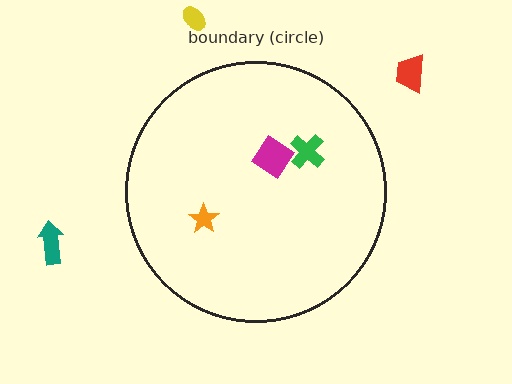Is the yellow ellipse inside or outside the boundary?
Outside.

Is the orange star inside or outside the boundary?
Inside.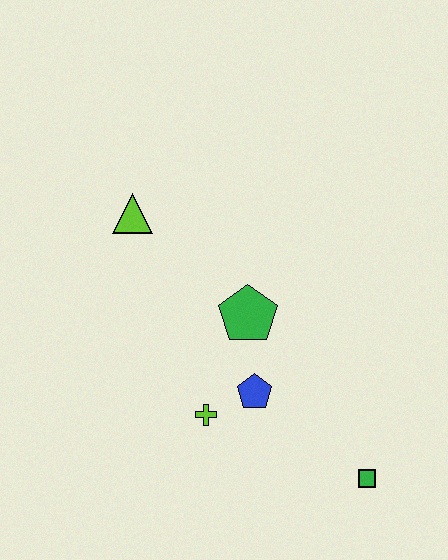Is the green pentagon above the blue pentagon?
Yes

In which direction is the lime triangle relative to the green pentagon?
The lime triangle is to the left of the green pentagon.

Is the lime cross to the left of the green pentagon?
Yes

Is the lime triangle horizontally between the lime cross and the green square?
No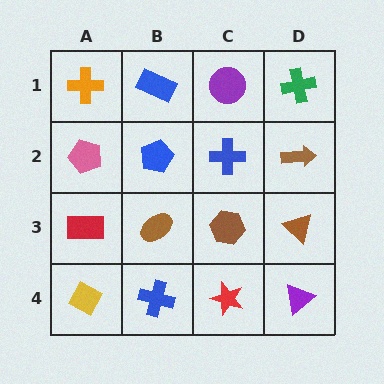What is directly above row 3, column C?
A blue cross.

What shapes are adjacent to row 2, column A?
An orange cross (row 1, column A), a red rectangle (row 3, column A), a blue pentagon (row 2, column B).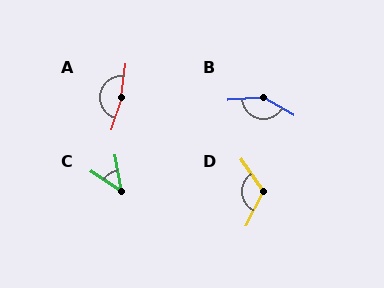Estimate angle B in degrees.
Approximately 145 degrees.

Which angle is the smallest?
C, at approximately 46 degrees.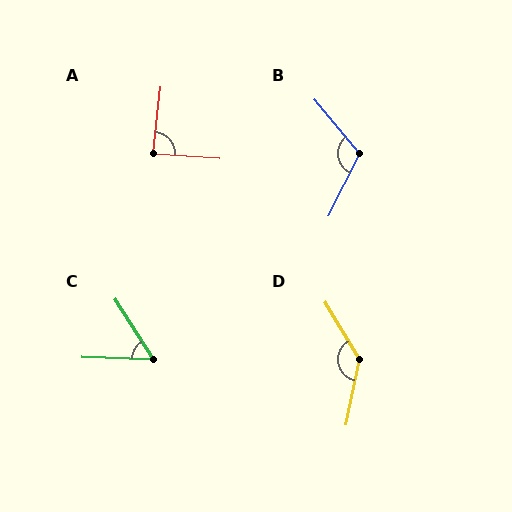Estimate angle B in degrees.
Approximately 113 degrees.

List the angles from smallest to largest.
C (56°), A (88°), B (113°), D (137°).